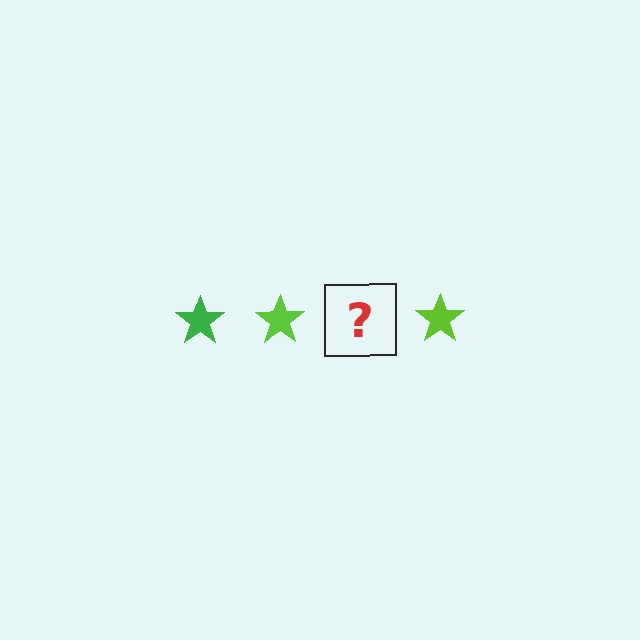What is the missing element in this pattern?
The missing element is a green star.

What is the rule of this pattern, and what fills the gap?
The rule is that the pattern cycles through green, lime stars. The gap should be filled with a green star.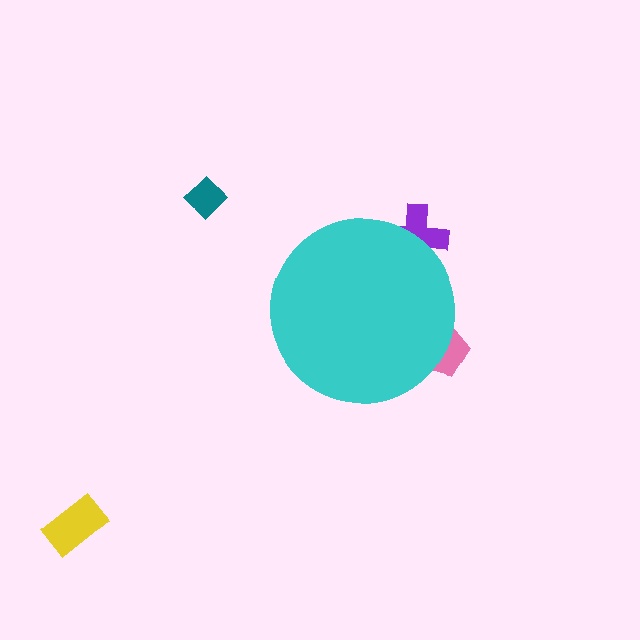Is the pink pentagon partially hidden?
Yes, the pink pentagon is partially hidden behind the cyan circle.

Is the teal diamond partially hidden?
No, the teal diamond is fully visible.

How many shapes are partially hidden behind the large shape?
2 shapes are partially hidden.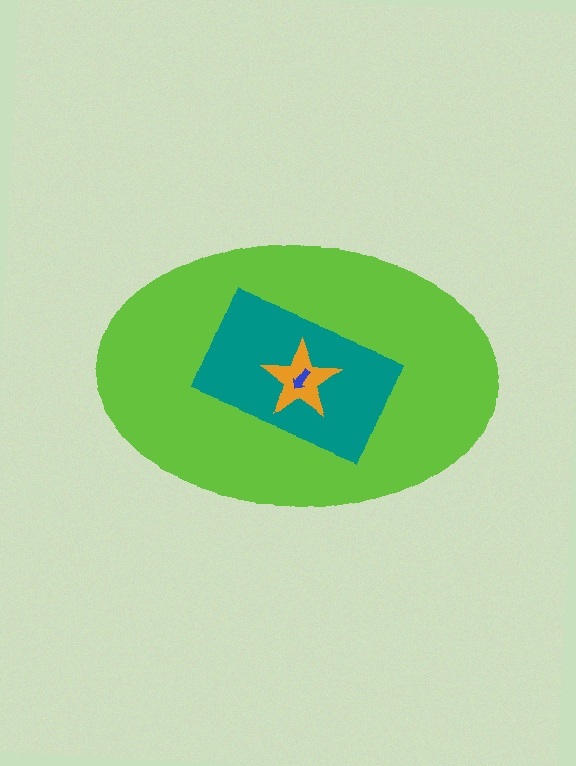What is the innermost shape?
The blue arrow.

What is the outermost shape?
The lime ellipse.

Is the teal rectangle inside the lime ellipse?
Yes.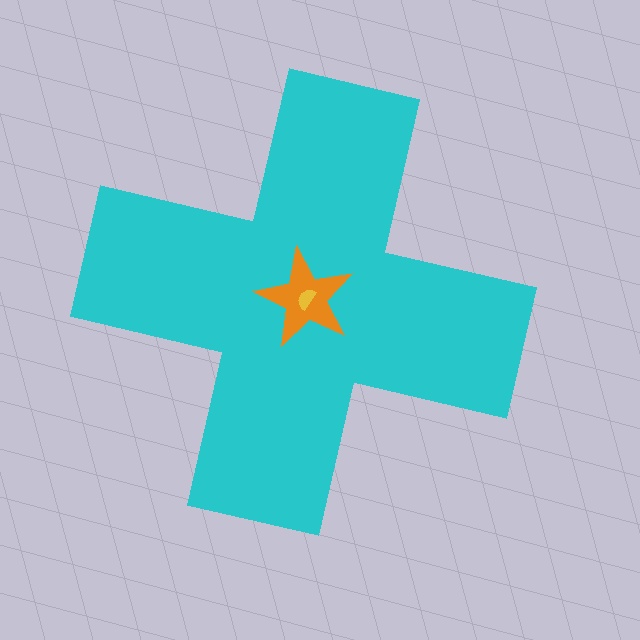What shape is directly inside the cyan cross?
The orange star.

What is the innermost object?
The yellow semicircle.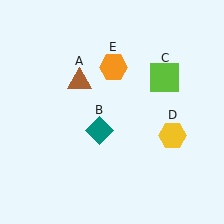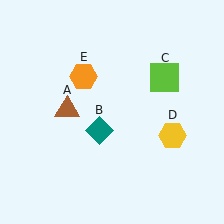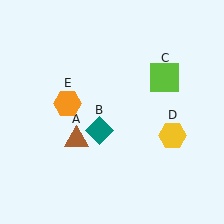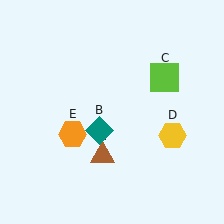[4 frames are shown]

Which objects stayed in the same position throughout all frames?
Teal diamond (object B) and lime square (object C) and yellow hexagon (object D) remained stationary.